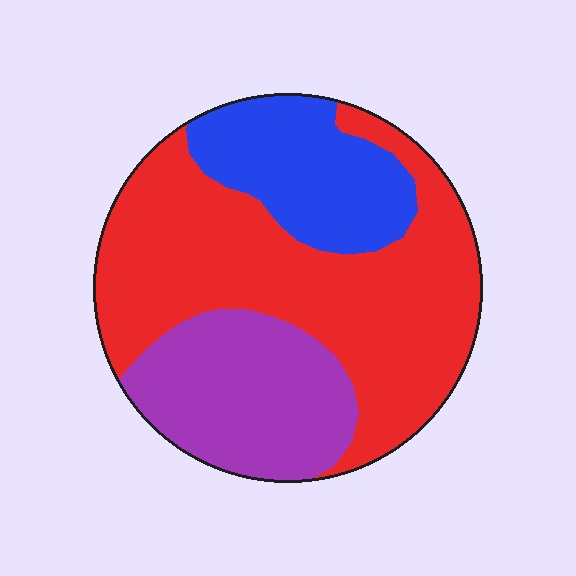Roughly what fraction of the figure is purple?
Purple takes up about one quarter (1/4) of the figure.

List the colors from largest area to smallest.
From largest to smallest: red, purple, blue.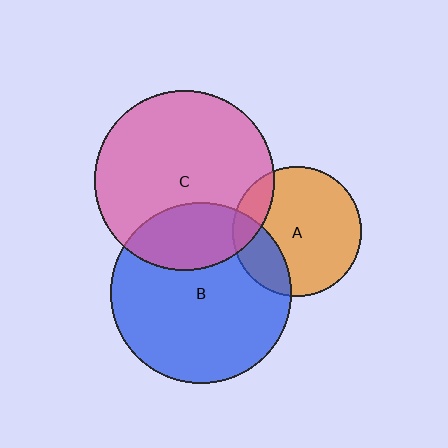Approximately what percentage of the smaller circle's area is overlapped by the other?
Approximately 25%.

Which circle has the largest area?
Circle B (blue).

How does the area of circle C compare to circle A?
Approximately 1.9 times.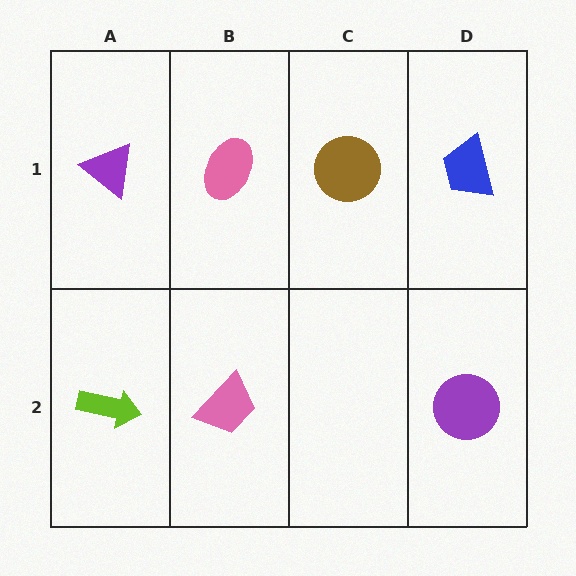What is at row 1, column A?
A purple triangle.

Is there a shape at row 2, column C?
No, that cell is empty.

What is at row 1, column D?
A blue trapezoid.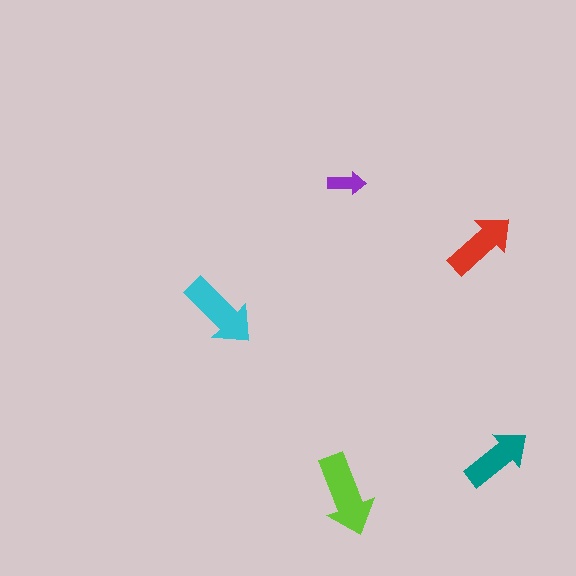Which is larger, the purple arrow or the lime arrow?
The lime one.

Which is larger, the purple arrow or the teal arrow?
The teal one.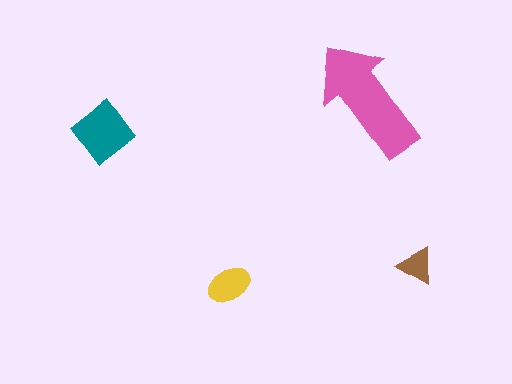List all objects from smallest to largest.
The brown triangle, the yellow ellipse, the teal diamond, the pink arrow.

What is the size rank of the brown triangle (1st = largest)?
4th.